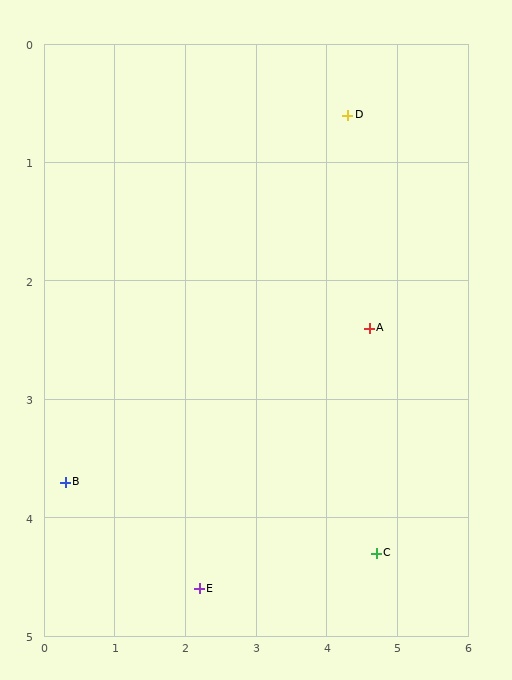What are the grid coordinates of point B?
Point B is at approximately (0.3, 3.7).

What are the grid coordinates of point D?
Point D is at approximately (4.3, 0.6).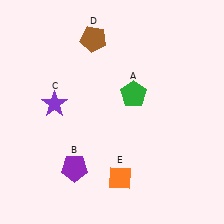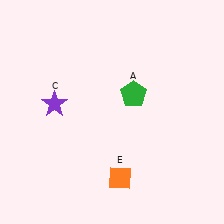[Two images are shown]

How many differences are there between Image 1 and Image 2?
There are 2 differences between the two images.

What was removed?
The purple pentagon (B), the brown pentagon (D) were removed in Image 2.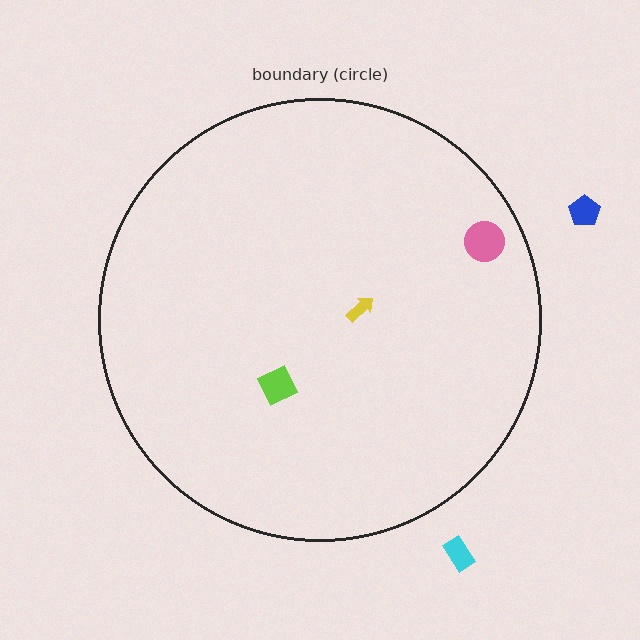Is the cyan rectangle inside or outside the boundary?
Outside.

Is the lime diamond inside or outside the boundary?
Inside.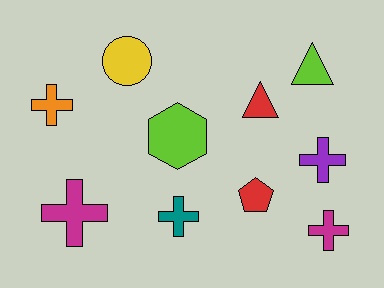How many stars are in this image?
There are no stars.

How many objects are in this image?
There are 10 objects.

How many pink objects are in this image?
There are no pink objects.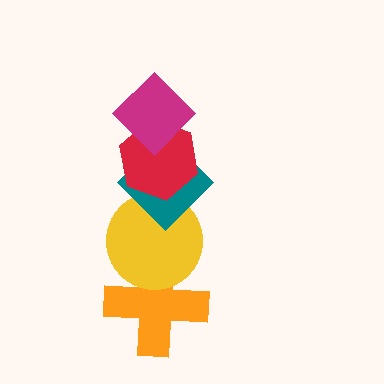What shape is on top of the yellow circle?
The teal diamond is on top of the yellow circle.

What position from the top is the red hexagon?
The red hexagon is 2nd from the top.